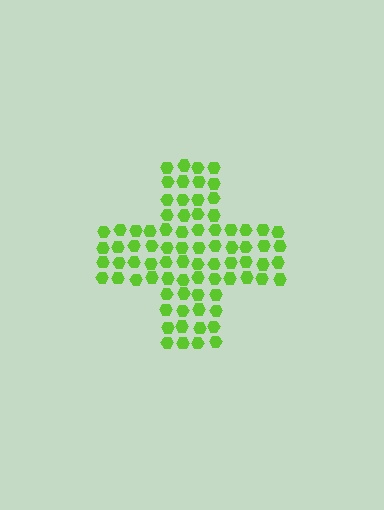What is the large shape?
The large shape is a cross.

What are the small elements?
The small elements are hexagons.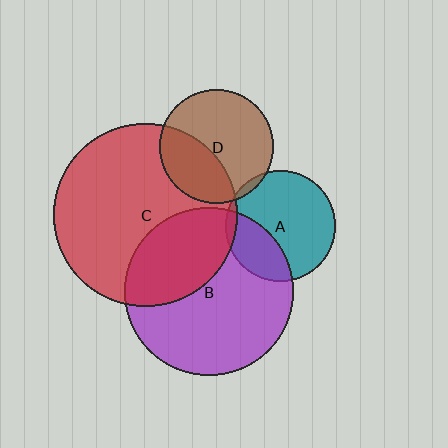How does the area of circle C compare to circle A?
Approximately 2.7 times.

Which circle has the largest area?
Circle C (red).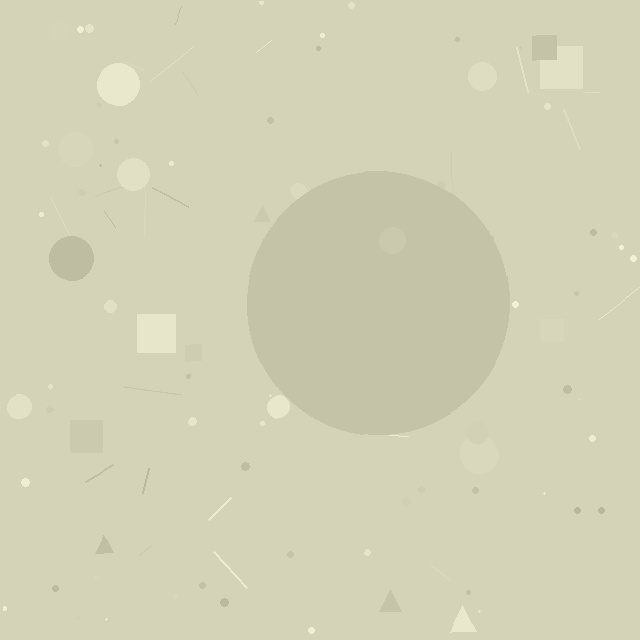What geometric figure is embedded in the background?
A circle is embedded in the background.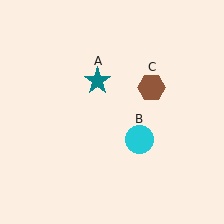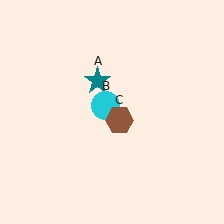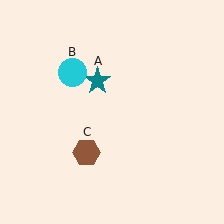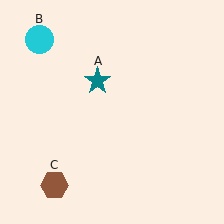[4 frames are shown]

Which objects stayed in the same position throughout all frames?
Teal star (object A) remained stationary.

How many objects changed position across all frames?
2 objects changed position: cyan circle (object B), brown hexagon (object C).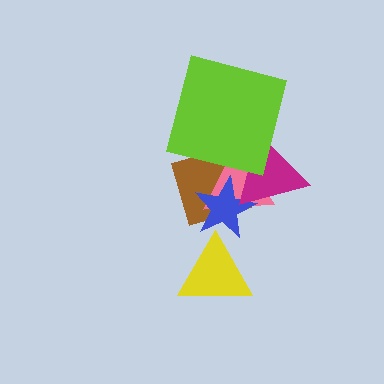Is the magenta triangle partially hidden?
Yes, it is partially covered by another shape.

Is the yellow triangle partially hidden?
Yes, it is partially covered by another shape.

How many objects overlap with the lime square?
3 objects overlap with the lime square.